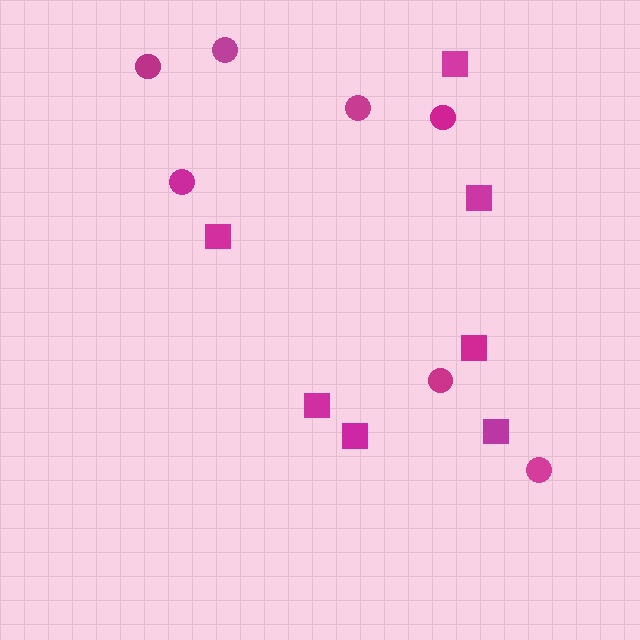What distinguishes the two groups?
There are 2 groups: one group of circles (7) and one group of squares (7).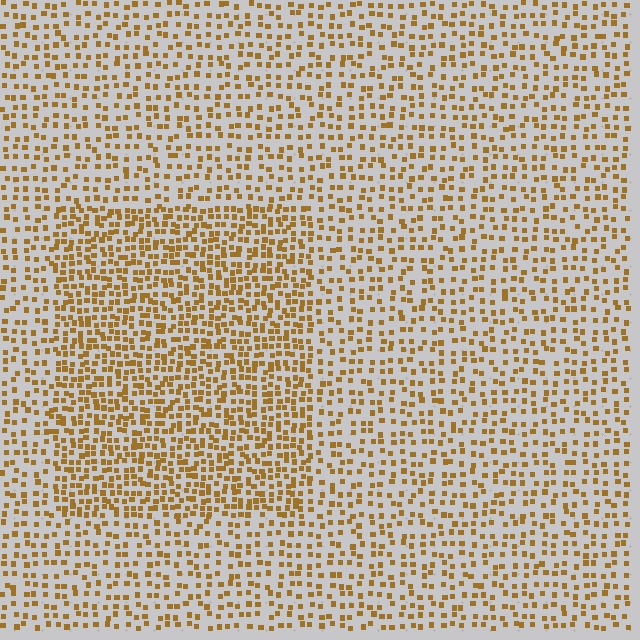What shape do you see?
I see a rectangle.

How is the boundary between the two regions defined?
The boundary is defined by a change in element density (approximately 1.8x ratio). All elements are the same color, size, and shape.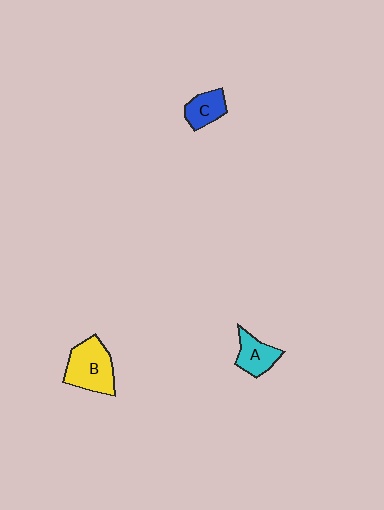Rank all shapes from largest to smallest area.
From largest to smallest: B (yellow), A (cyan), C (blue).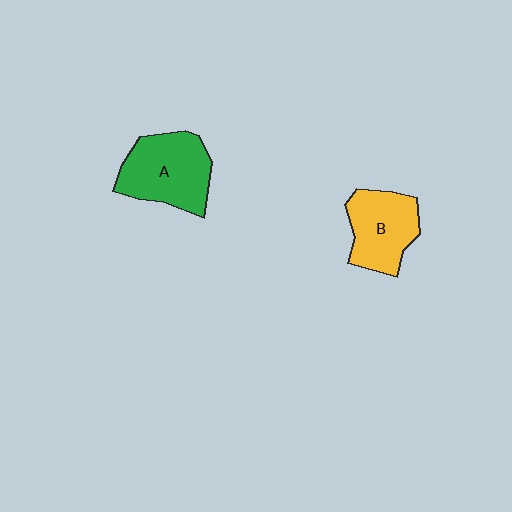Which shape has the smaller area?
Shape B (yellow).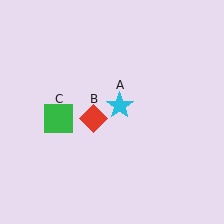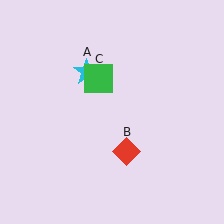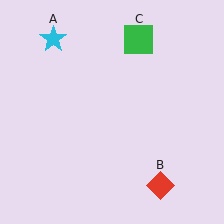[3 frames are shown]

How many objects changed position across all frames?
3 objects changed position: cyan star (object A), red diamond (object B), green square (object C).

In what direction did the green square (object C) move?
The green square (object C) moved up and to the right.